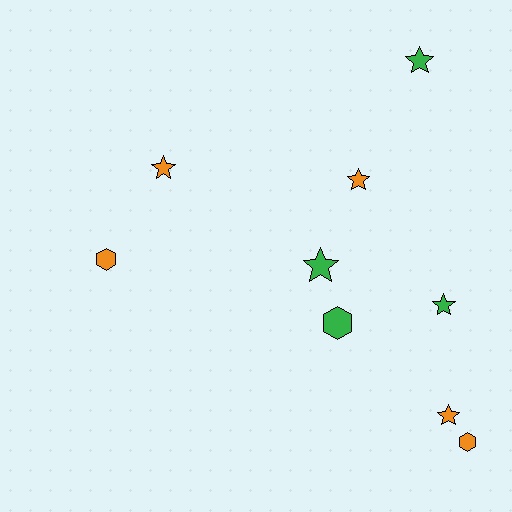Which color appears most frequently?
Orange, with 5 objects.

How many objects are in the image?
There are 9 objects.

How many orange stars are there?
There are 3 orange stars.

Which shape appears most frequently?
Star, with 6 objects.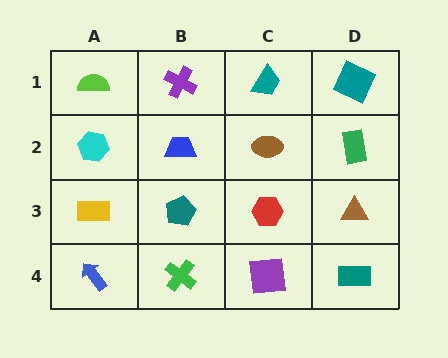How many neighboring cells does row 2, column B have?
4.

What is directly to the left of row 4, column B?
A blue arrow.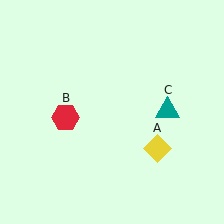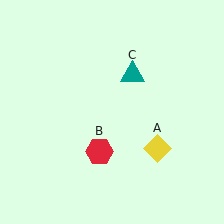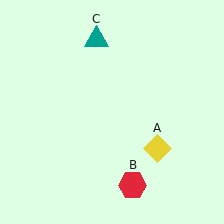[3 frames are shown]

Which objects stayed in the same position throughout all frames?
Yellow diamond (object A) remained stationary.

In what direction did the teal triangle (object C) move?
The teal triangle (object C) moved up and to the left.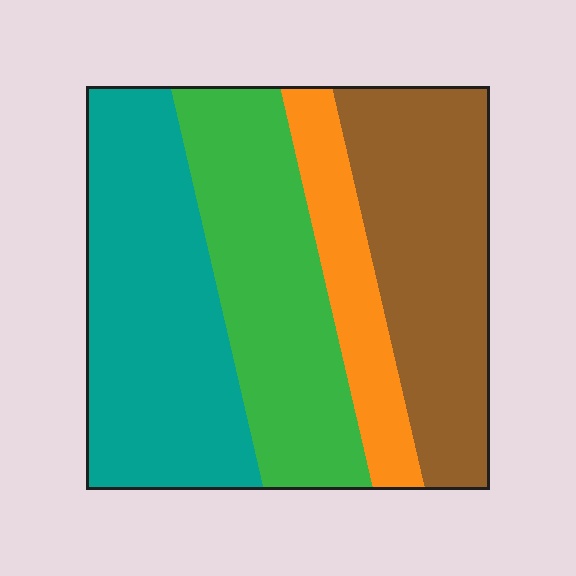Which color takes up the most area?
Teal, at roughly 30%.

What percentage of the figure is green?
Green covers 27% of the figure.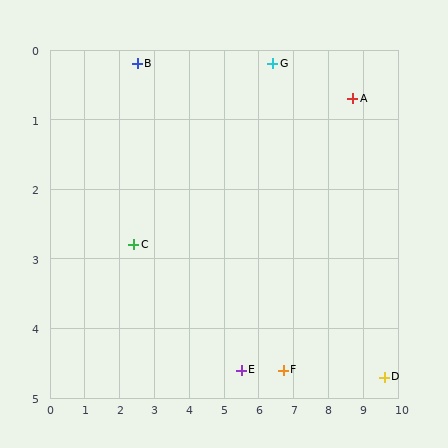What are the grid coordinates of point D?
Point D is at approximately (9.6, 4.7).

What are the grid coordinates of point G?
Point G is at approximately (6.4, 0.2).